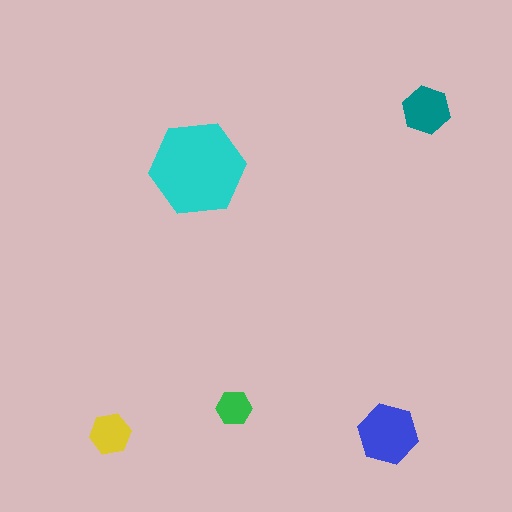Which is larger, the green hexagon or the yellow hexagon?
The yellow one.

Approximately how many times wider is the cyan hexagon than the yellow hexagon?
About 2.5 times wider.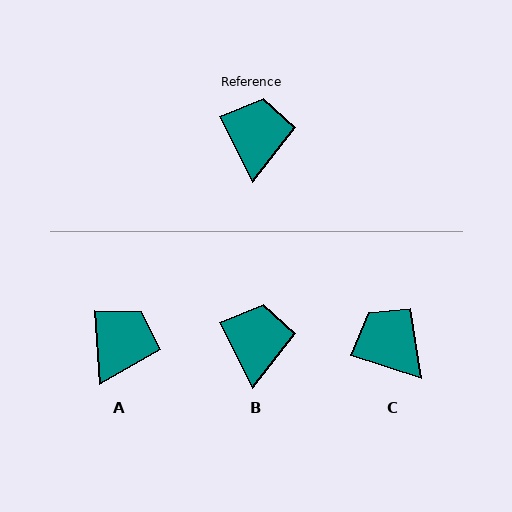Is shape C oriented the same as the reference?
No, it is off by about 47 degrees.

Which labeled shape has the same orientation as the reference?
B.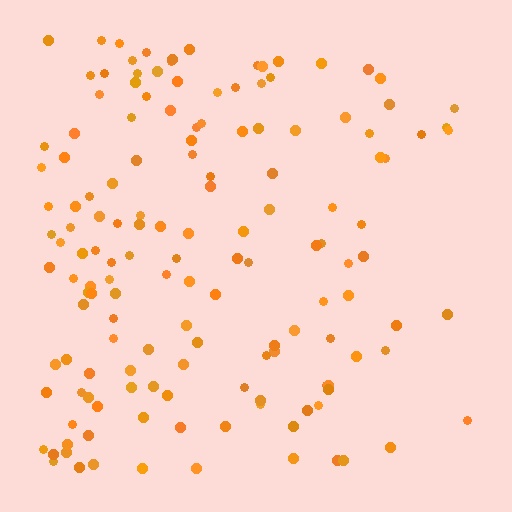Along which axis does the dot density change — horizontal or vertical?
Horizontal.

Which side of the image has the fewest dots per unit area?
The right.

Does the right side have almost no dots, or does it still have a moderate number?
Still a moderate number, just noticeably fewer than the left.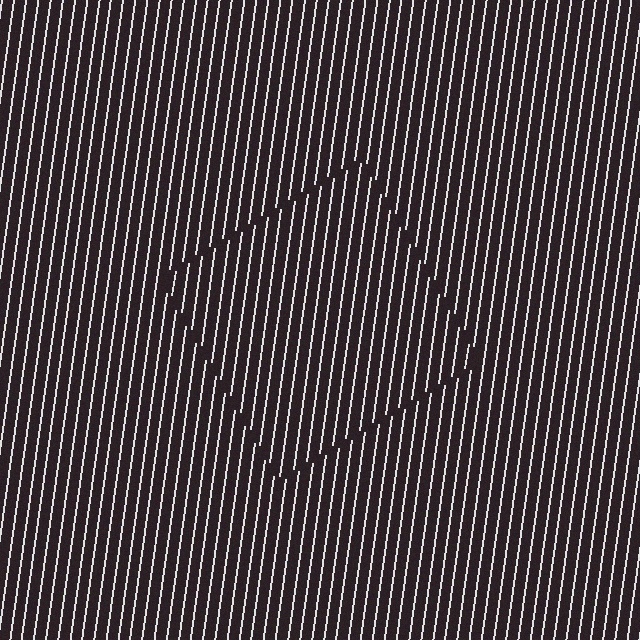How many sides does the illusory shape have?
4 sides — the line-ends trace a square.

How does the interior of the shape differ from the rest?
The interior of the shape contains the same grating, shifted by half a period — the contour is defined by the phase discontinuity where line-ends from the inner and outer gratings abut.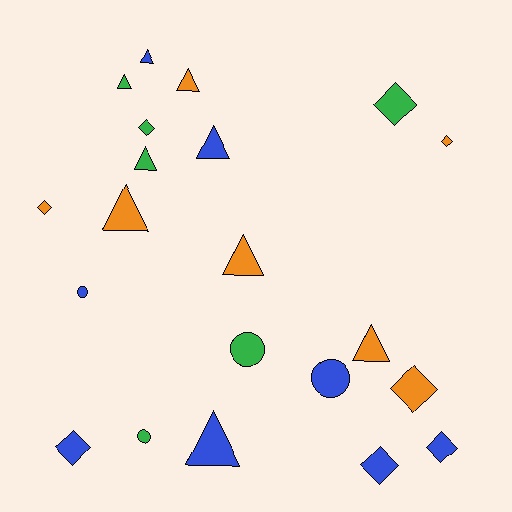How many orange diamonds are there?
There are 3 orange diamonds.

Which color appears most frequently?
Blue, with 8 objects.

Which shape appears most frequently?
Triangle, with 9 objects.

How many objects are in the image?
There are 21 objects.